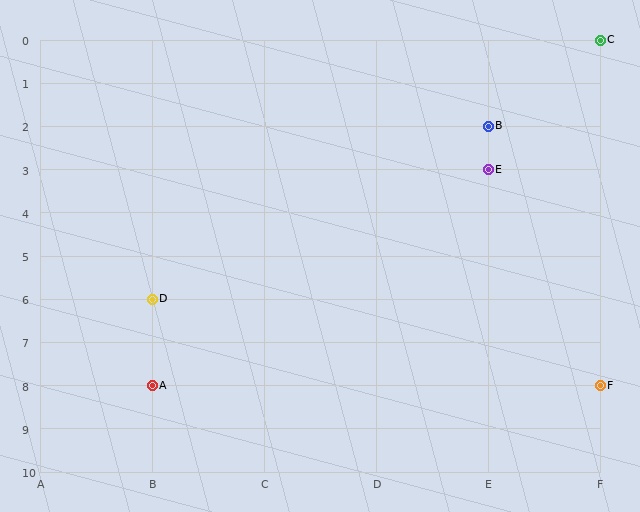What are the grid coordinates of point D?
Point D is at grid coordinates (B, 6).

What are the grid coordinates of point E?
Point E is at grid coordinates (E, 3).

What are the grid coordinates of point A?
Point A is at grid coordinates (B, 8).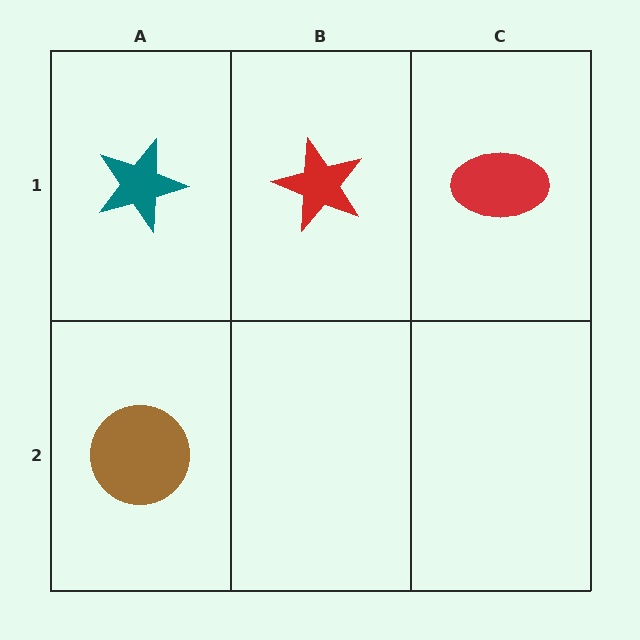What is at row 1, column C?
A red ellipse.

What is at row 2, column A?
A brown circle.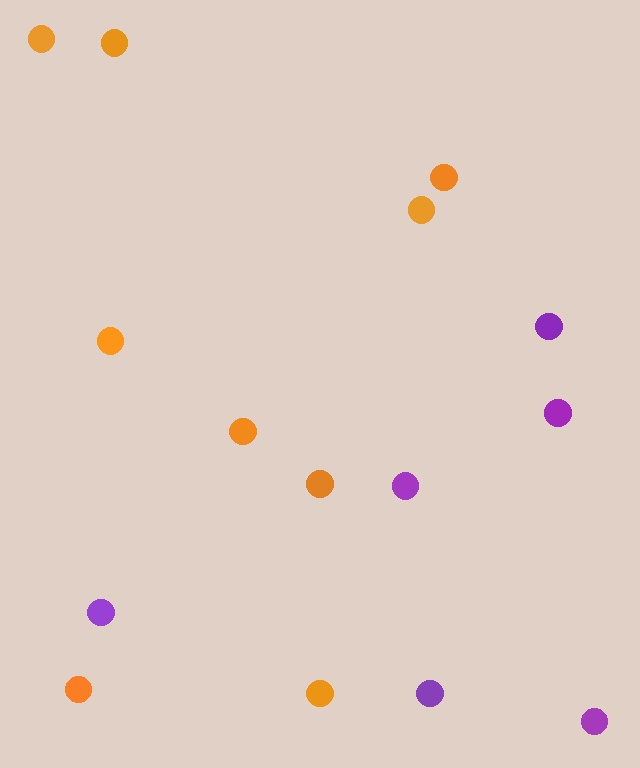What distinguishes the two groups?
There are 2 groups: one group of purple circles (6) and one group of orange circles (9).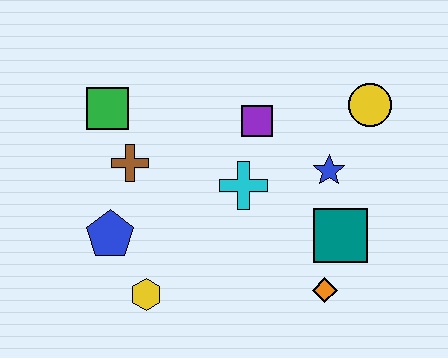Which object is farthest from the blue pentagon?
The yellow circle is farthest from the blue pentagon.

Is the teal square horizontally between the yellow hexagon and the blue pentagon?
No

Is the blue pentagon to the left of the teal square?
Yes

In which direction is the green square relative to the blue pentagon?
The green square is above the blue pentagon.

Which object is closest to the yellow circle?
The blue star is closest to the yellow circle.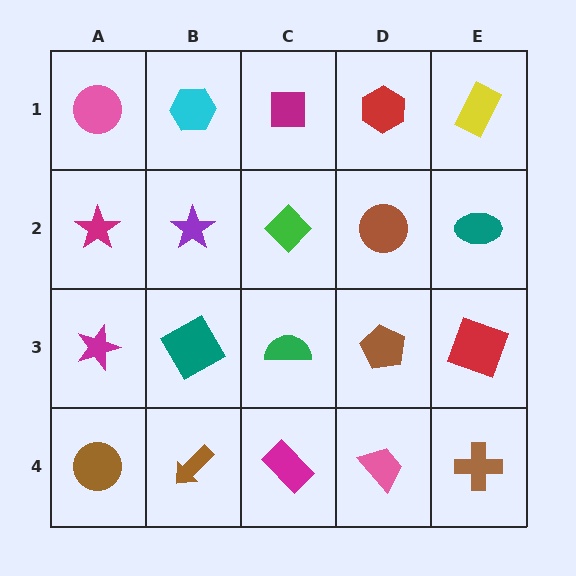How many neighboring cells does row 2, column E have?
3.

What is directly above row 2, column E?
A yellow rectangle.